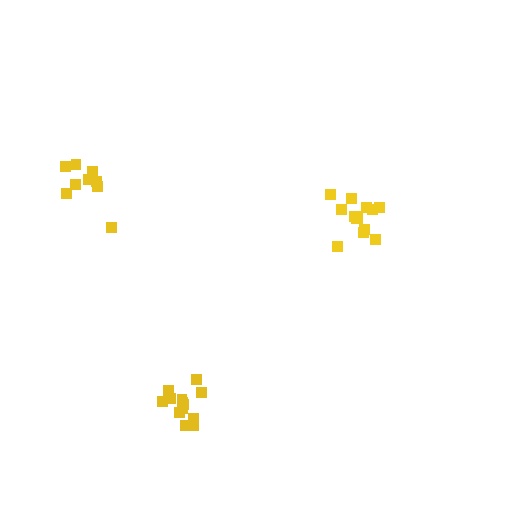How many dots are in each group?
Group 1: 10 dots, Group 2: 13 dots, Group 3: 14 dots (37 total).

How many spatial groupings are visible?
There are 3 spatial groupings.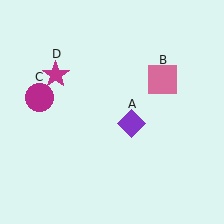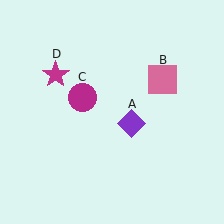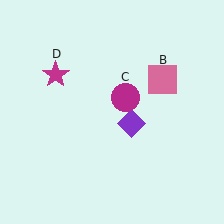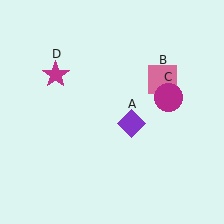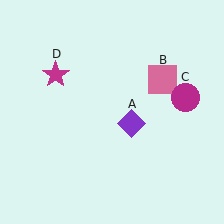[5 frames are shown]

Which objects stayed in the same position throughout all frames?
Purple diamond (object A) and pink square (object B) and magenta star (object D) remained stationary.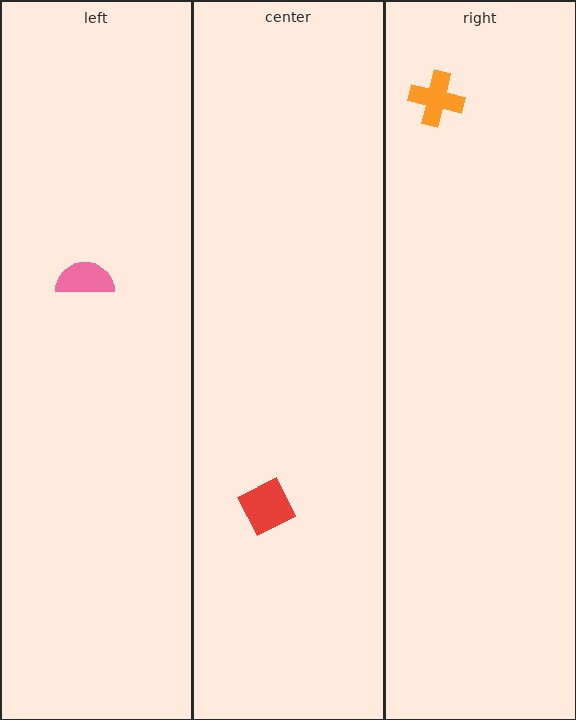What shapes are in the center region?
The red square.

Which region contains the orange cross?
The right region.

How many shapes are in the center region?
1.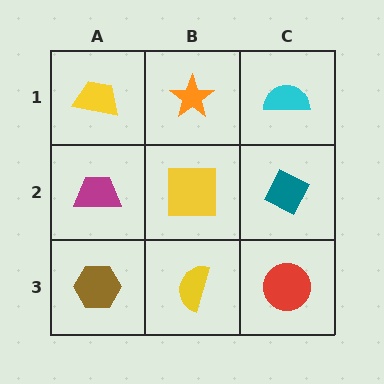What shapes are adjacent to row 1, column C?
A teal diamond (row 2, column C), an orange star (row 1, column B).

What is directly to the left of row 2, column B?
A magenta trapezoid.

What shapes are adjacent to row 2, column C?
A cyan semicircle (row 1, column C), a red circle (row 3, column C), a yellow square (row 2, column B).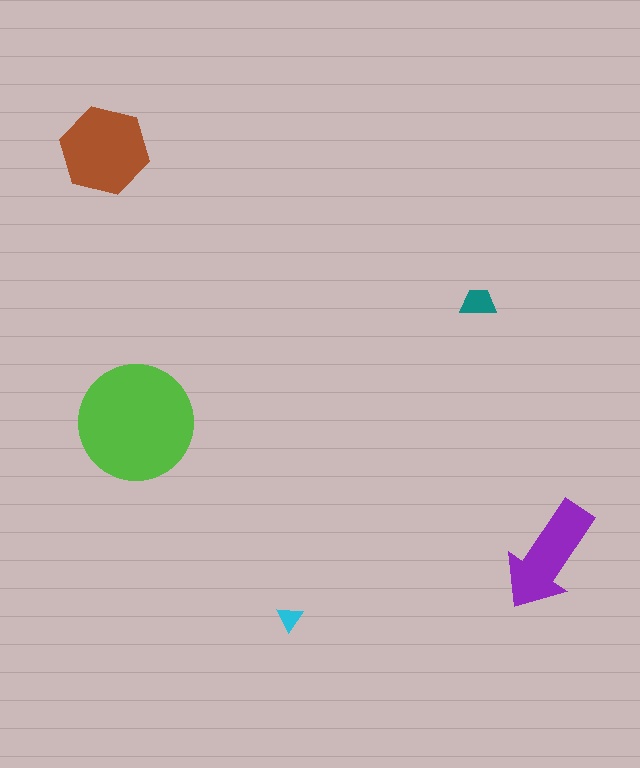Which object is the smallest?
The cyan triangle.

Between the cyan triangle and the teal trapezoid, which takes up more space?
The teal trapezoid.